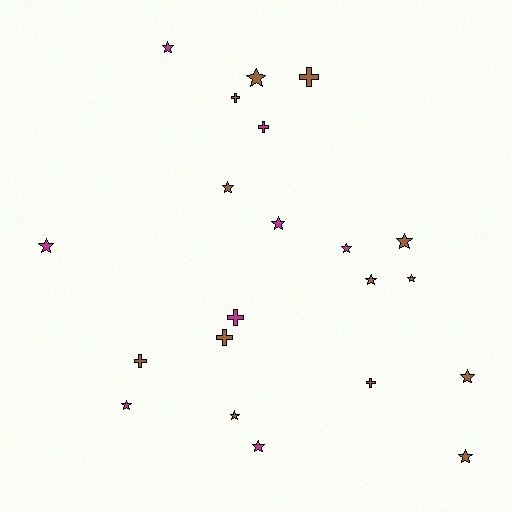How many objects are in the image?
There are 21 objects.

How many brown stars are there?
There are 8 brown stars.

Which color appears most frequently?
Brown, with 13 objects.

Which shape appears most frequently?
Star, with 14 objects.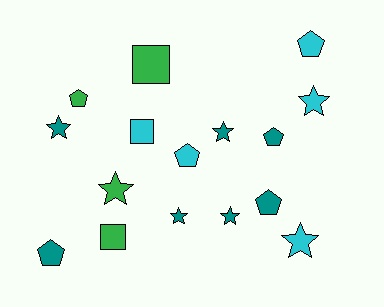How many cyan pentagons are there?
There are 2 cyan pentagons.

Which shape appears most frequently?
Star, with 7 objects.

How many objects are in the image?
There are 16 objects.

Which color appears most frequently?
Teal, with 7 objects.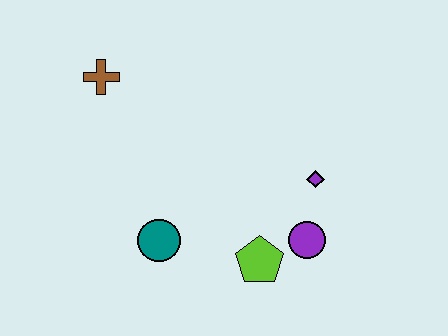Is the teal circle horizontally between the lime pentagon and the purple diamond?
No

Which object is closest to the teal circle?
The lime pentagon is closest to the teal circle.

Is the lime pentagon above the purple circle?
No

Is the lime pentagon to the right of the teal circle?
Yes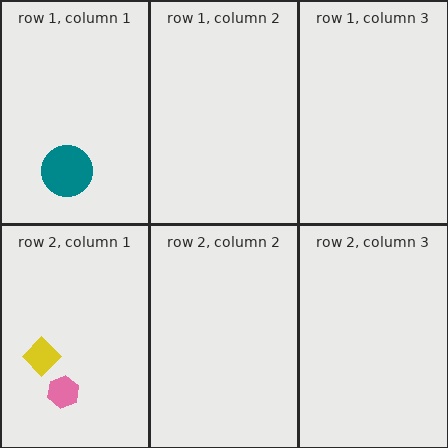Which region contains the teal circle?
The row 1, column 1 region.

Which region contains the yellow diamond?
The row 2, column 1 region.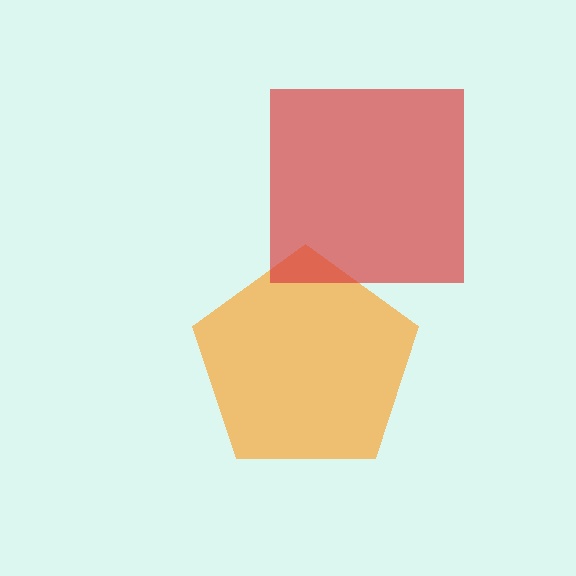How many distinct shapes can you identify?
There are 2 distinct shapes: an orange pentagon, a red square.